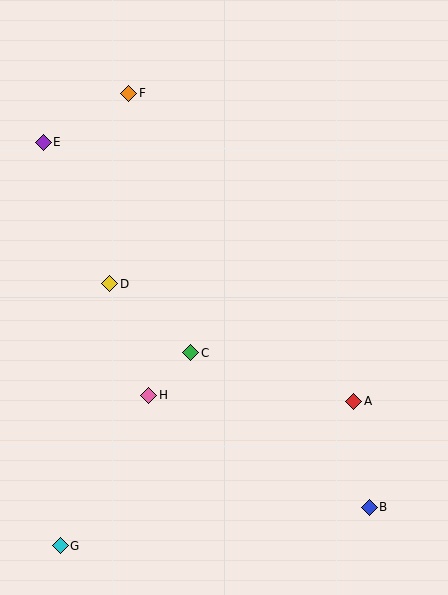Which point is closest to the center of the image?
Point C at (191, 353) is closest to the center.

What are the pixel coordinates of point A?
Point A is at (354, 401).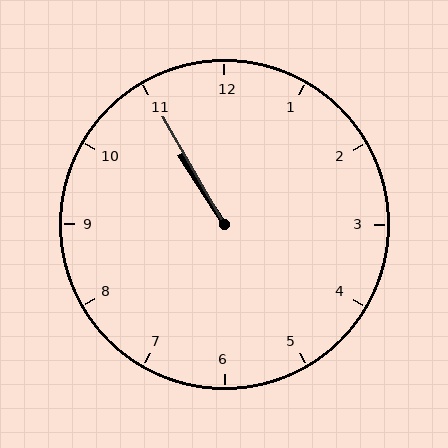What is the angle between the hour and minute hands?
Approximately 2 degrees.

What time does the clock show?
10:55.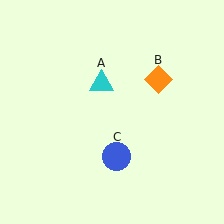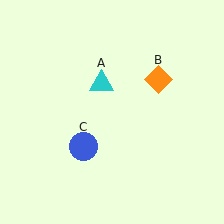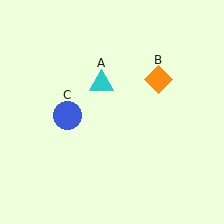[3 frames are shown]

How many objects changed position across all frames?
1 object changed position: blue circle (object C).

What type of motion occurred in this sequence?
The blue circle (object C) rotated clockwise around the center of the scene.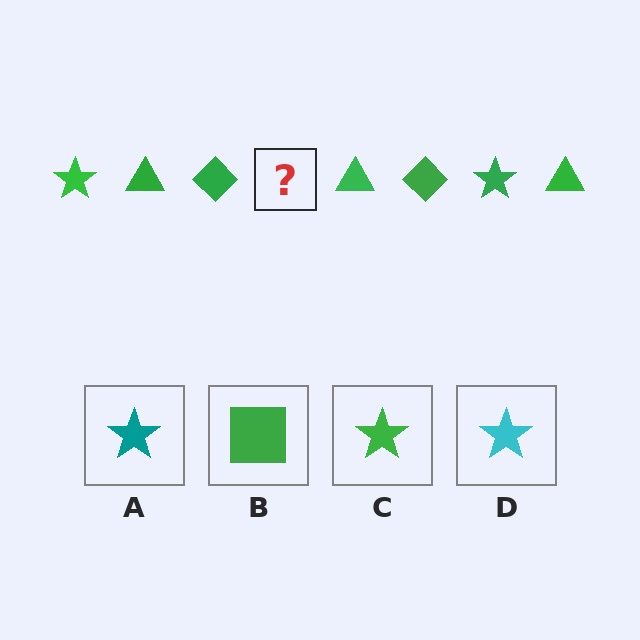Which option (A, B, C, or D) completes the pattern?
C.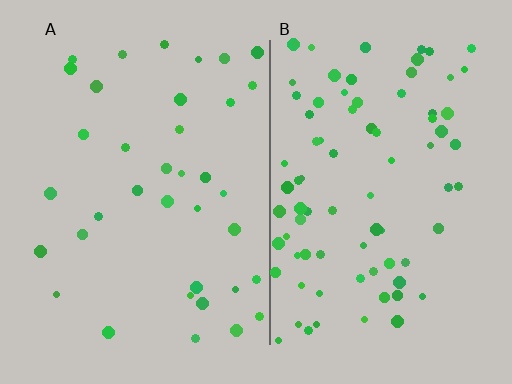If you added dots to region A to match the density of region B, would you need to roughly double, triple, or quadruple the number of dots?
Approximately double.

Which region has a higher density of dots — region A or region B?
B (the right).